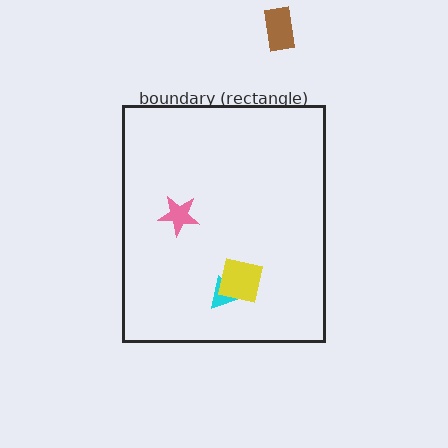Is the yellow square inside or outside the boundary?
Inside.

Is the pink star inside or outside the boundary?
Inside.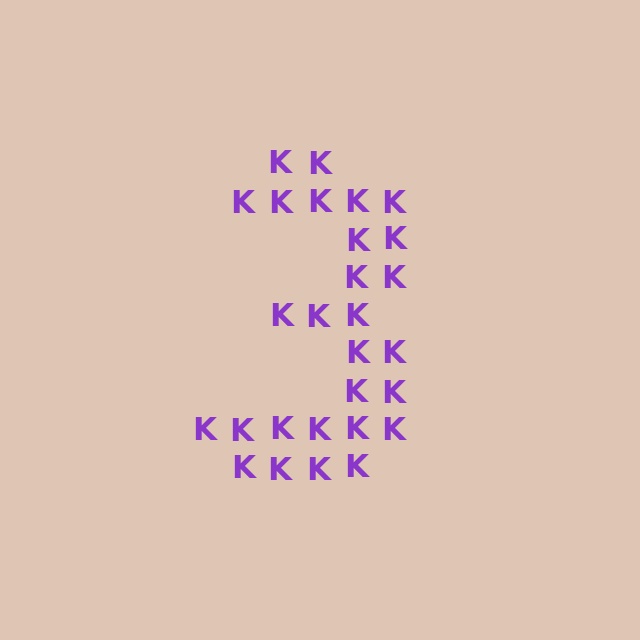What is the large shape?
The large shape is the digit 3.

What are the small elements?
The small elements are letter K's.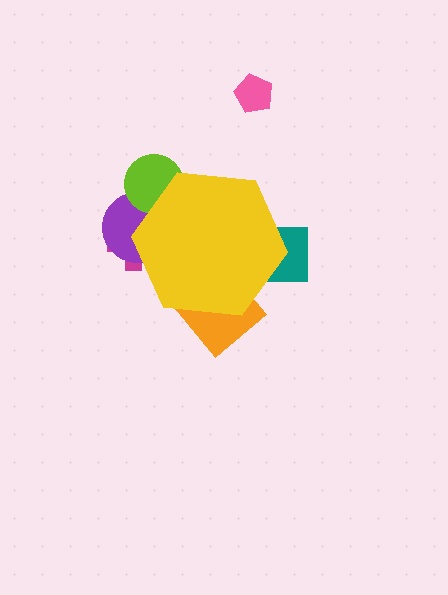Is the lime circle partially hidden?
Yes, the lime circle is partially hidden behind the yellow hexagon.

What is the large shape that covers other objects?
A yellow hexagon.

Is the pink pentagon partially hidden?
No, the pink pentagon is fully visible.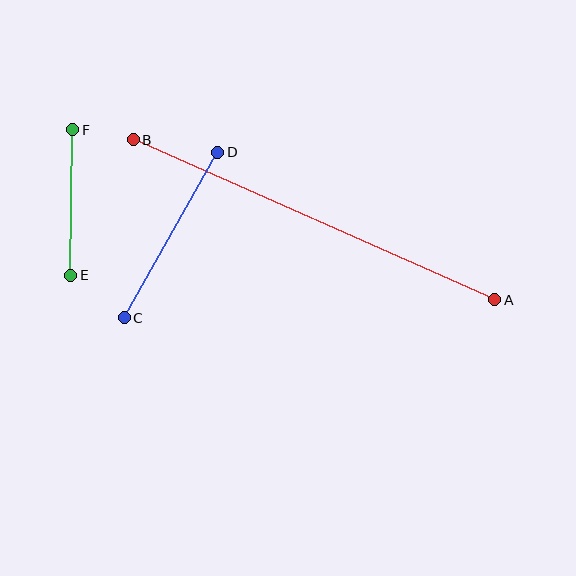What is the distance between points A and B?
The distance is approximately 395 pixels.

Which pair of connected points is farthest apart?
Points A and B are farthest apart.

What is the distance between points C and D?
The distance is approximately 190 pixels.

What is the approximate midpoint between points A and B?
The midpoint is at approximately (314, 220) pixels.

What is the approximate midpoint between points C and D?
The midpoint is at approximately (171, 235) pixels.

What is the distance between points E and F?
The distance is approximately 145 pixels.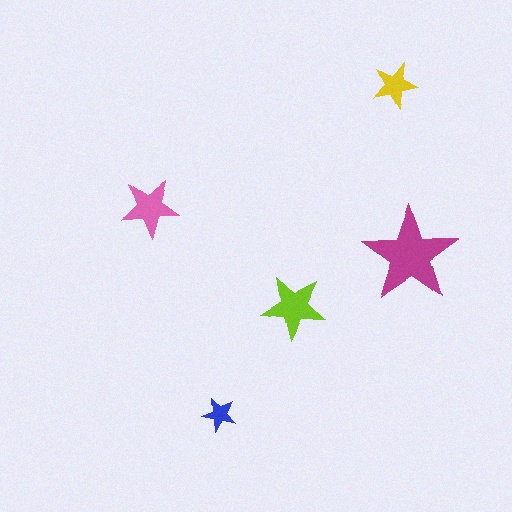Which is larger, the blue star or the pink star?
The pink one.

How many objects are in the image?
There are 5 objects in the image.